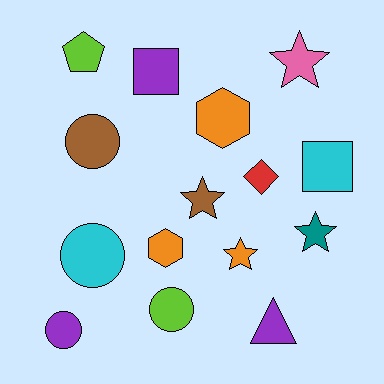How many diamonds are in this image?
There is 1 diamond.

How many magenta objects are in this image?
There are no magenta objects.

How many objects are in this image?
There are 15 objects.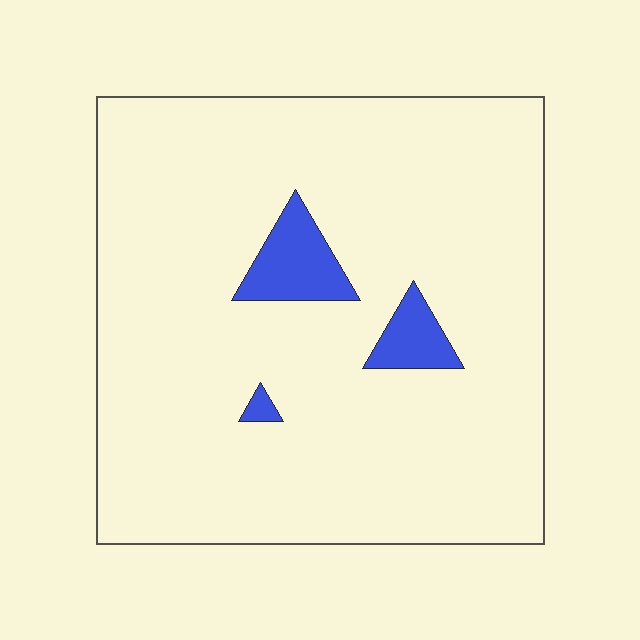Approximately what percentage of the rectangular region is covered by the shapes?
Approximately 5%.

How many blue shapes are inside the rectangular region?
3.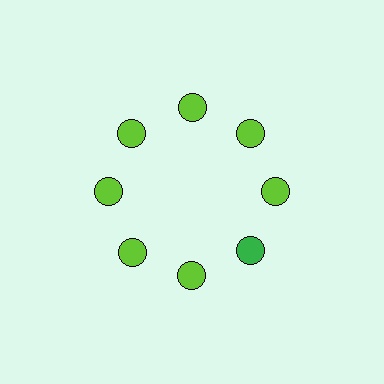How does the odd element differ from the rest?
It has a different color: green instead of lime.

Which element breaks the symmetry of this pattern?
The green circle at roughly the 4 o'clock position breaks the symmetry. All other shapes are lime circles.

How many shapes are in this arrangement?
There are 8 shapes arranged in a ring pattern.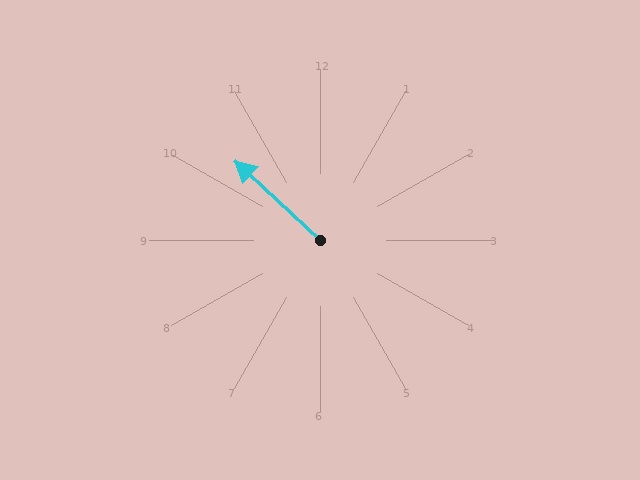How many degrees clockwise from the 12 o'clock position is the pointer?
Approximately 313 degrees.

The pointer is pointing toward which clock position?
Roughly 10 o'clock.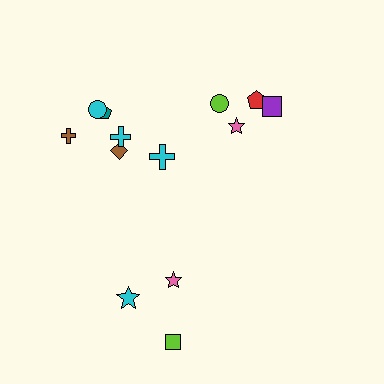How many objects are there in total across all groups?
There are 13 objects.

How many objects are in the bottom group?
There are 3 objects.